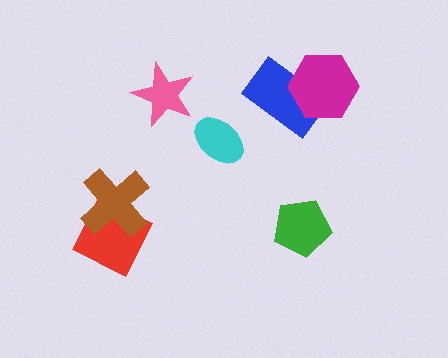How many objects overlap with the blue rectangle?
1 object overlaps with the blue rectangle.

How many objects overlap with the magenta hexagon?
1 object overlaps with the magenta hexagon.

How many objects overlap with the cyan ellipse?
0 objects overlap with the cyan ellipse.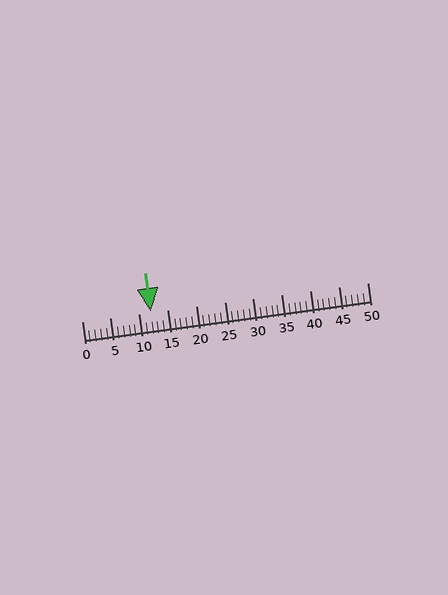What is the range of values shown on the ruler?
The ruler shows values from 0 to 50.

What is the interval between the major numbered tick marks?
The major tick marks are spaced 5 units apart.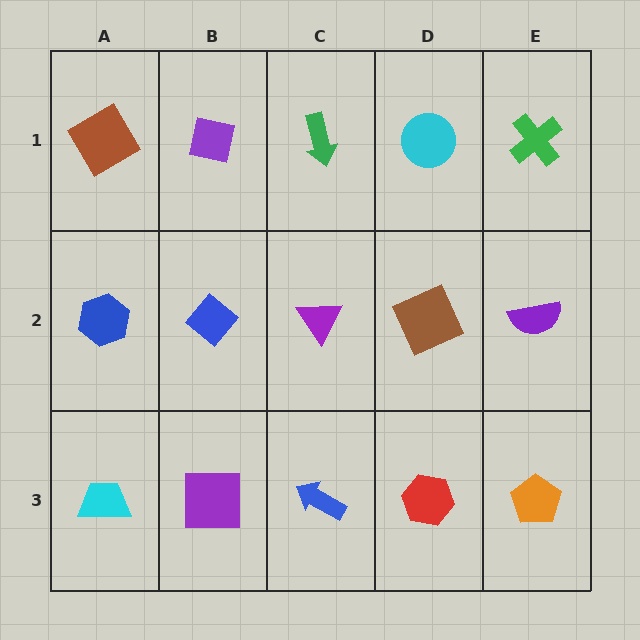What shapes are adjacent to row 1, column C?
A purple triangle (row 2, column C), a purple square (row 1, column B), a cyan circle (row 1, column D).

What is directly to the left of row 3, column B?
A cyan trapezoid.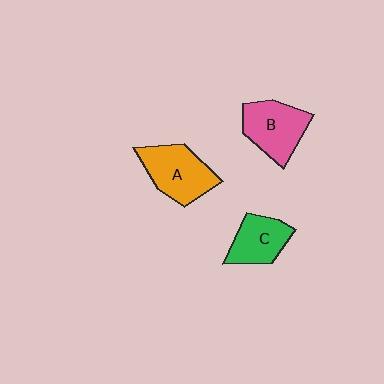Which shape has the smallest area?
Shape C (green).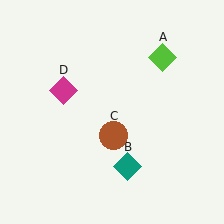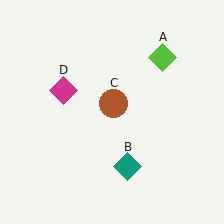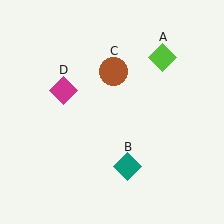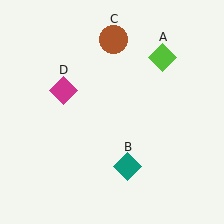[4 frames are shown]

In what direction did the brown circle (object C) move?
The brown circle (object C) moved up.